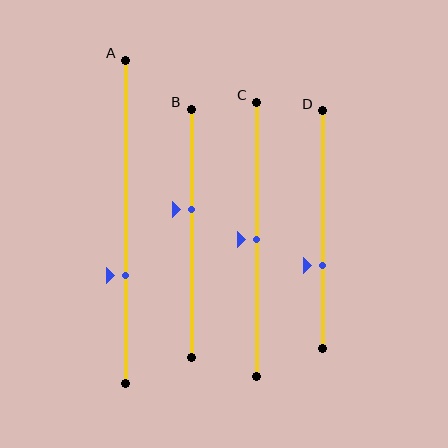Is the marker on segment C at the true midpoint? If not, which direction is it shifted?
Yes, the marker on segment C is at the true midpoint.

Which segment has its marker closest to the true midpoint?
Segment C has its marker closest to the true midpoint.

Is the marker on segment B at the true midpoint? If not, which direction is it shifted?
No, the marker on segment B is shifted upward by about 10% of the segment length.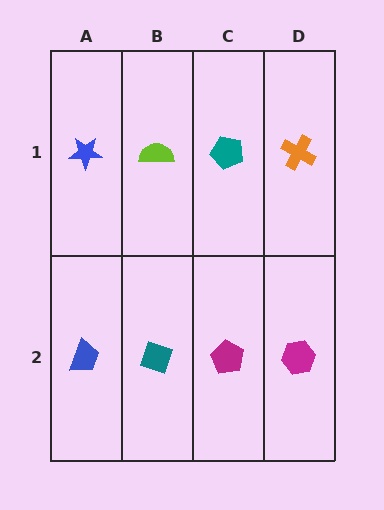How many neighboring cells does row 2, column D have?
2.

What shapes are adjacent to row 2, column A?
A blue star (row 1, column A), a teal diamond (row 2, column B).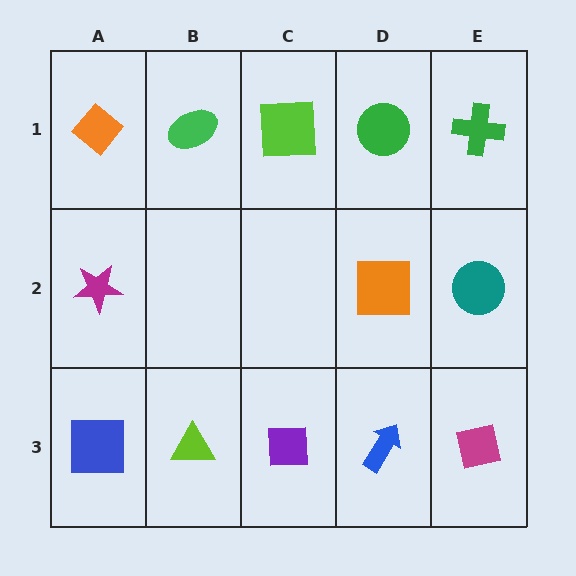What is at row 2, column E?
A teal circle.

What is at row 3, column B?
A lime triangle.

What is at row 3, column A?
A blue square.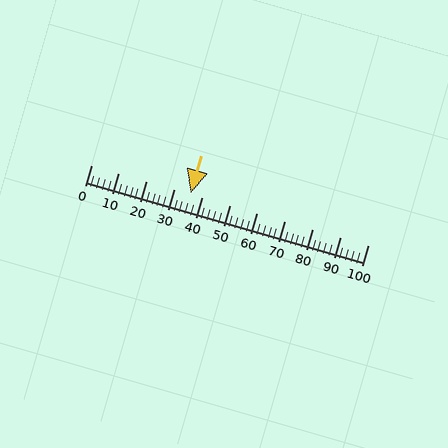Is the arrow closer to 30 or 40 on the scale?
The arrow is closer to 40.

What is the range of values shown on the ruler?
The ruler shows values from 0 to 100.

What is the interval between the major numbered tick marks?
The major tick marks are spaced 10 units apart.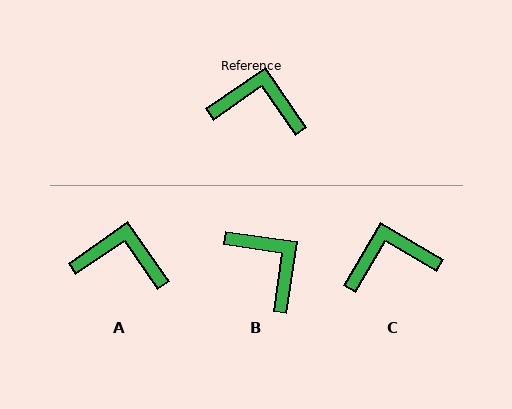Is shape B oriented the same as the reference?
No, it is off by about 43 degrees.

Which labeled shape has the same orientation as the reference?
A.